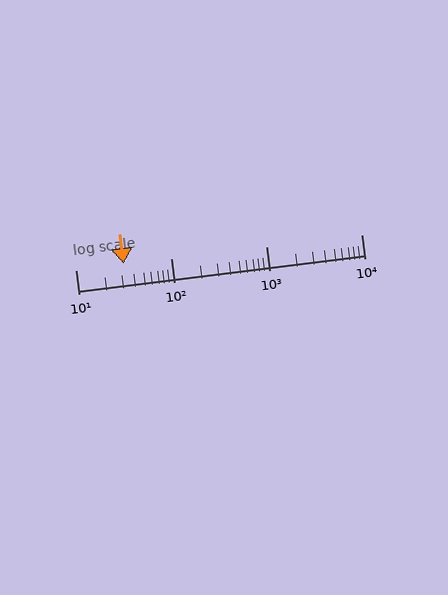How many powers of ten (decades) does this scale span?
The scale spans 3 decades, from 10 to 10000.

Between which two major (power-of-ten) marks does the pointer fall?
The pointer is between 10 and 100.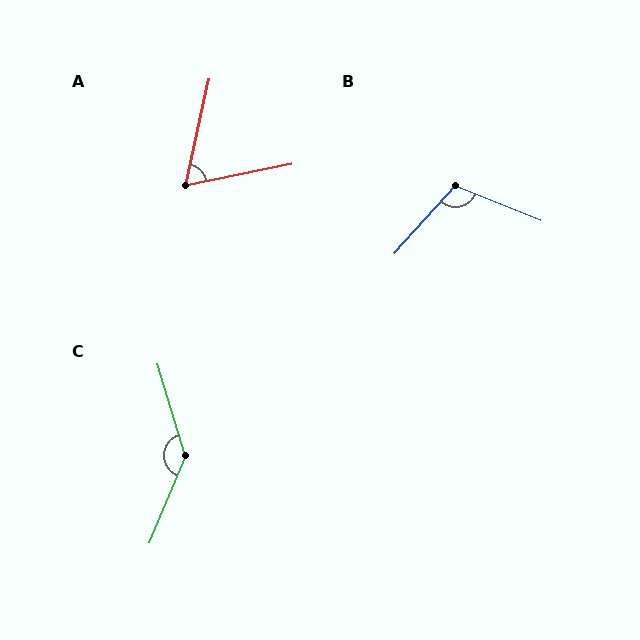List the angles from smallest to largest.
A (66°), B (110°), C (141°).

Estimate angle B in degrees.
Approximately 110 degrees.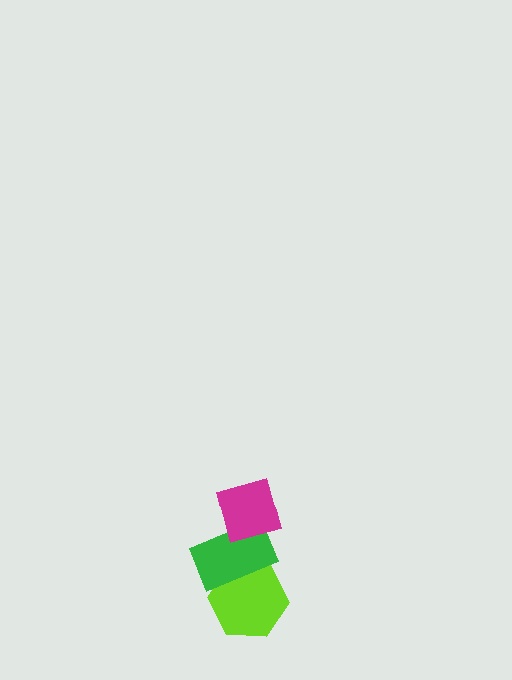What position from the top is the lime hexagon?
The lime hexagon is 3rd from the top.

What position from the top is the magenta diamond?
The magenta diamond is 1st from the top.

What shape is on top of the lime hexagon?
The green rectangle is on top of the lime hexagon.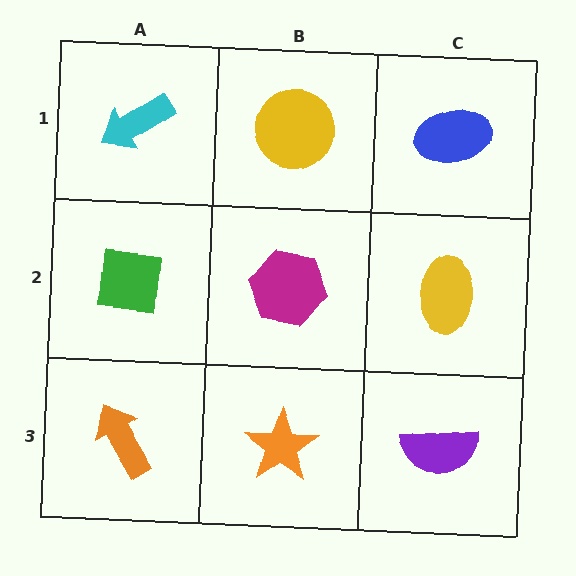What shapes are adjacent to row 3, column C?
A yellow ellipse (row 2, column C), an orange star (row 3, column B).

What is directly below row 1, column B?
A magenta hexagon.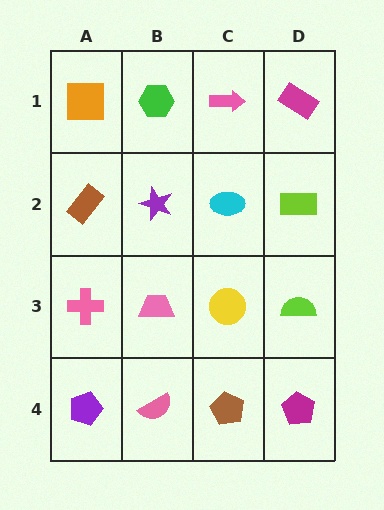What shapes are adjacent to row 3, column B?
A purple star (row 2, column B), a pink semicircle (row 4, column B), a pink cross (row 3, column A), a yellow circle (row 3, column C).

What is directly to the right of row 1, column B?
A pink arrow.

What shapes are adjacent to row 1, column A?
A brown rectangle (row 2, column A), a green hexagon (row 1, column B).